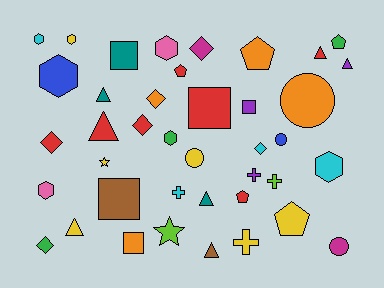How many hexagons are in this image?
There are 7 hexagons.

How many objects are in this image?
There are 40 objects.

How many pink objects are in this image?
There are 2 pink objects.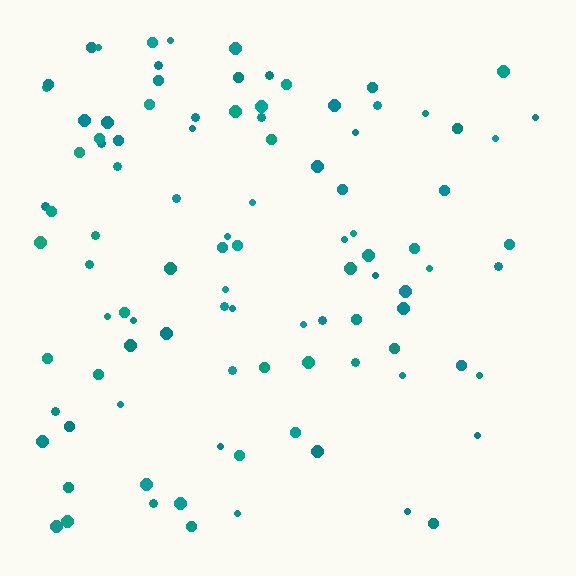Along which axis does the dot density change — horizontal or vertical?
Horizontal.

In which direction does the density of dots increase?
From right to left, with the left side densest.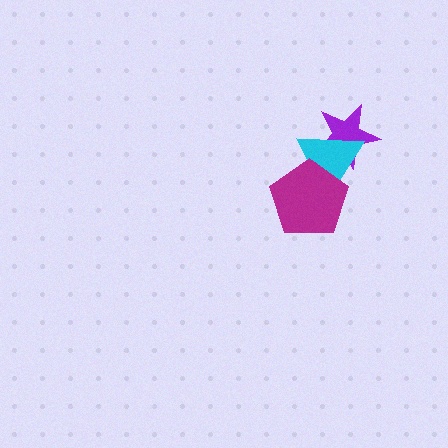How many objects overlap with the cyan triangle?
2 objects overlap with the cyan triangle.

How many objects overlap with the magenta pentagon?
1 object overlaps with the magenta pentagon.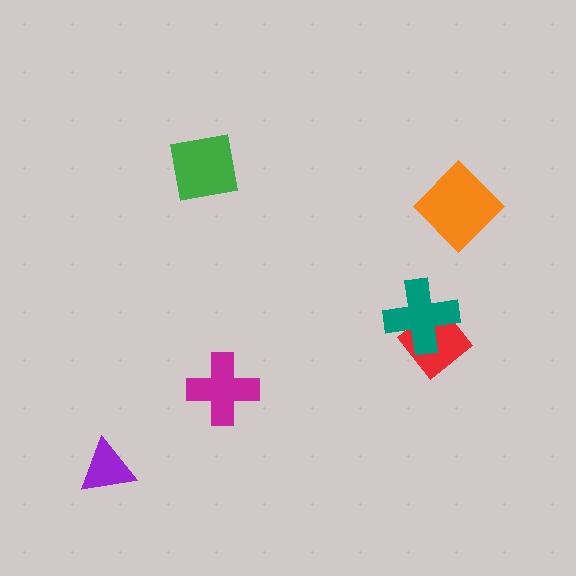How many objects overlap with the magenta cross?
0 objects overlap with the magenta cross.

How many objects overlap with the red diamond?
1 object overlaps with the red diamond.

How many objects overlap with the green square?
0 objects overlap with the green square.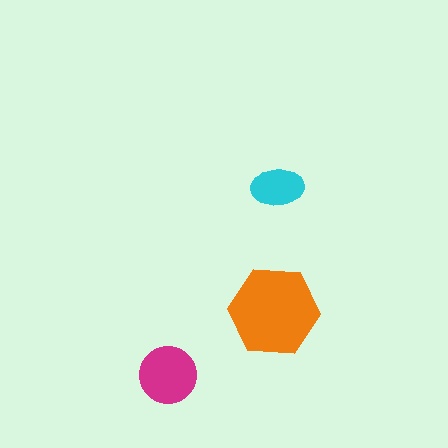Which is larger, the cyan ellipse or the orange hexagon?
The orange hexagon.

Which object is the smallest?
The cyan ellipse.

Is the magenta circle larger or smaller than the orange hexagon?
Smaller.